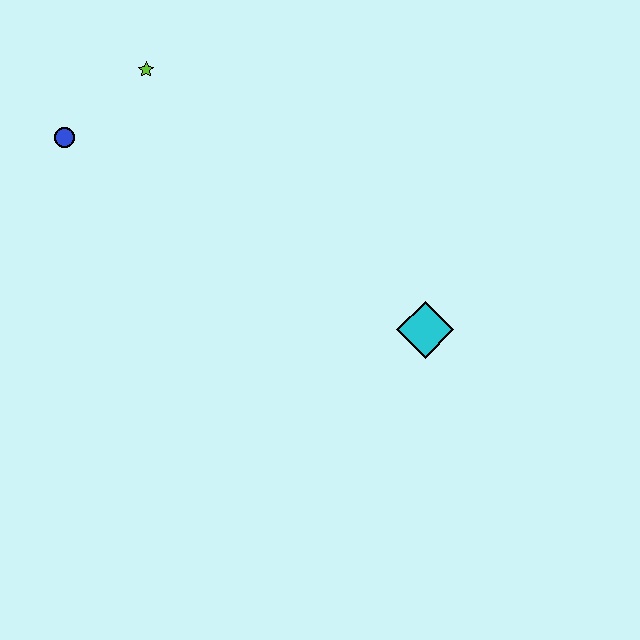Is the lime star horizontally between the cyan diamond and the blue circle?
Yes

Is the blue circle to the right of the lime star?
No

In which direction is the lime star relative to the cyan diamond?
The lime star is to the left of the cyan diamond.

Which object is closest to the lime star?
The blue circle is closest to the lime star.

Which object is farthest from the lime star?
The cyan diamond is farthest from the lime star.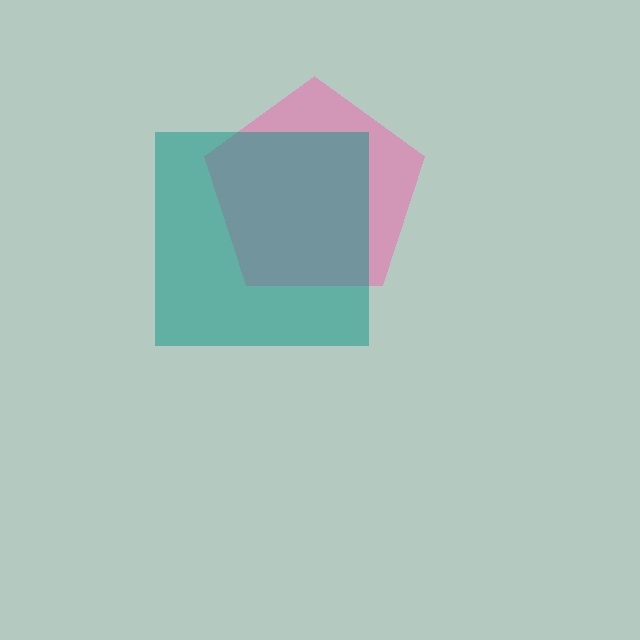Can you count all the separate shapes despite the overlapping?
Yes, there are 2 separate shapes.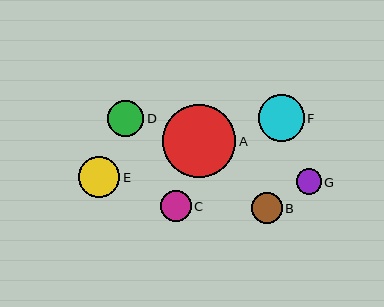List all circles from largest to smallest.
From largest to smallest: A, F, E, D, C, B, G.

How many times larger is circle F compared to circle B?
Circle F is approximately 1.5 times the size of circle B.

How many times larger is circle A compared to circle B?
Circle A is approximately 2.4 times the size of circle B.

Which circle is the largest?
Circle A is the largest with a size of approximately 73 pixels.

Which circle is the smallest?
Circle G is the smallest with a size of approximately 25 pixels.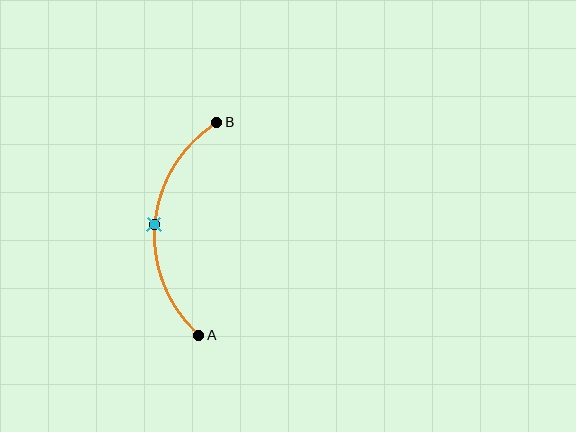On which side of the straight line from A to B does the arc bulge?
The arc bulges to the left of the straight line connecting A and B.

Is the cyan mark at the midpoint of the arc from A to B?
Yes. The cyan mark lies on the arc at equal arc-length from both A and B — it is the arc midpoint.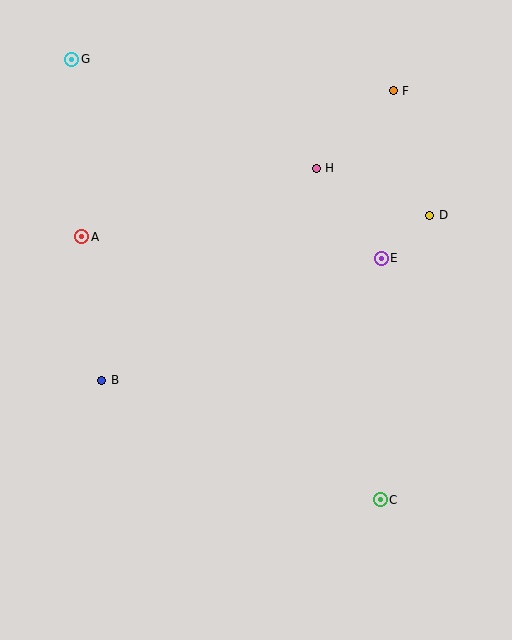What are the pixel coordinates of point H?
Point H is at (316, 168).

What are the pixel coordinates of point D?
Point D is at (430, 215).